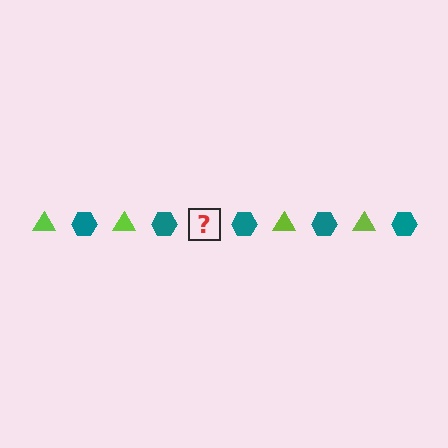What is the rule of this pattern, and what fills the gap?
The rule is that the pattern alternates between lime triangle and teal hexagon. The gap should be filled with a lime triangle.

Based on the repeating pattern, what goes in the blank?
The blank should be a lime triangle.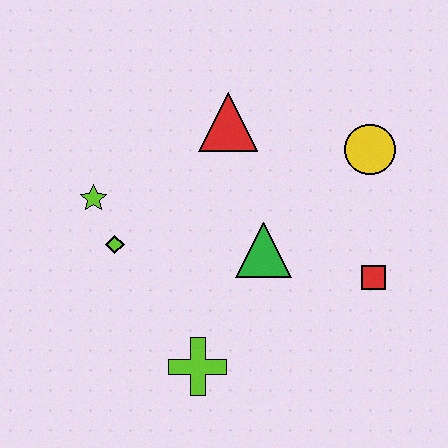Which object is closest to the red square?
The green triangle is closest to the red square.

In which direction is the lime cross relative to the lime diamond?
The lime cross is below the lime diamond.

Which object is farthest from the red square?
The lime star is farthest from the red square.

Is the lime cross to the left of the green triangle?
Yes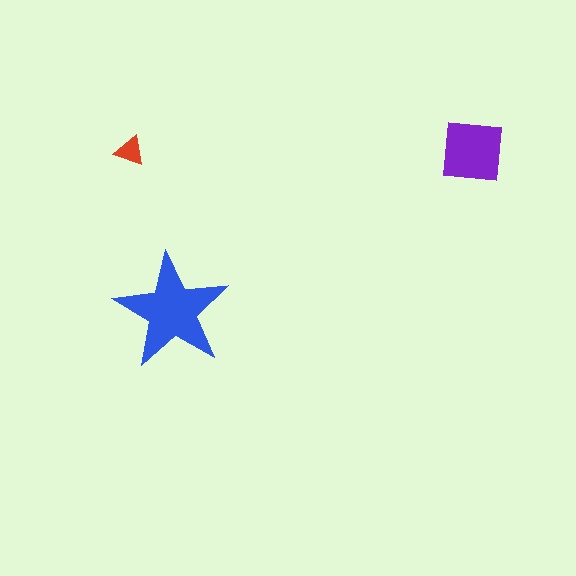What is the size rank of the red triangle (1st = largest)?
3rd.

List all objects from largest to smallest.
The blue star, the purple square, the red triangle.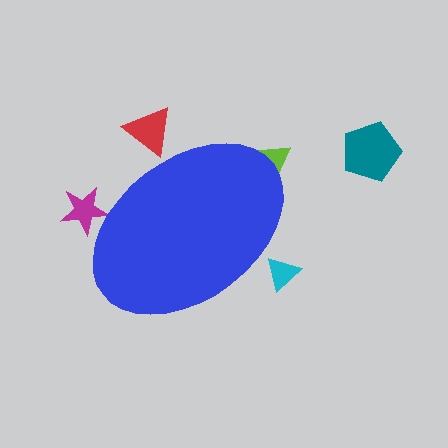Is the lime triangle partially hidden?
Yes, the lime triangle is partially hidden behind the blue ellipse.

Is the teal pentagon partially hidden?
No, the teal pentagon is fully visible.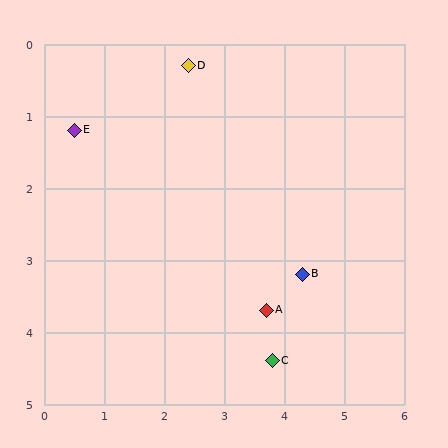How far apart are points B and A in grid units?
Points B and A are about 0.8 grid units apart.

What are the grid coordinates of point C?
Point C is at approximately (3.8, 4.4).